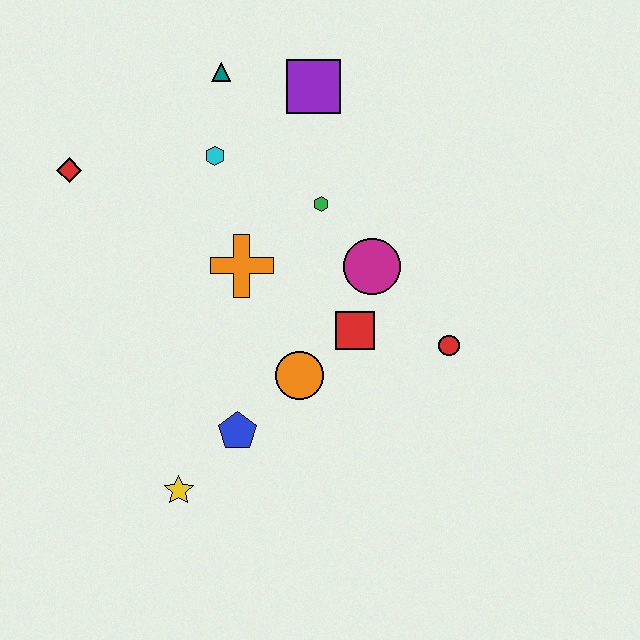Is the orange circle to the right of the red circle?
No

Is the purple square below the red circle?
No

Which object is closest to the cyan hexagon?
The teal triangle is closest to the cyan hexagon.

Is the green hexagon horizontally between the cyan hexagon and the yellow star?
No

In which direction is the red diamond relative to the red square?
The red diamond is to the left of the red square.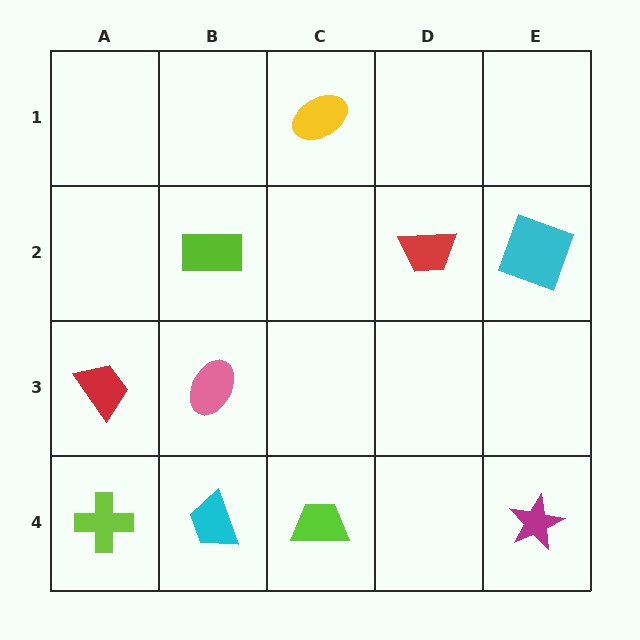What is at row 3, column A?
A red trapezoid.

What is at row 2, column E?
A cyan square.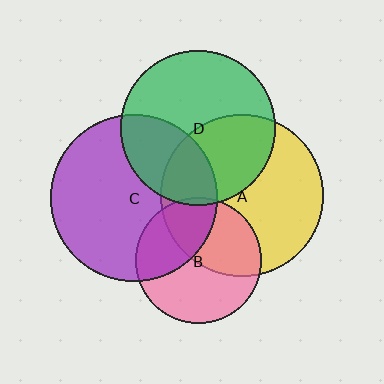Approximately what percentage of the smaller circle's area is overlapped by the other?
Approximately 40%.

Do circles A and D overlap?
Yes.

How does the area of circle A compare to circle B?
Approximately 1.7 times.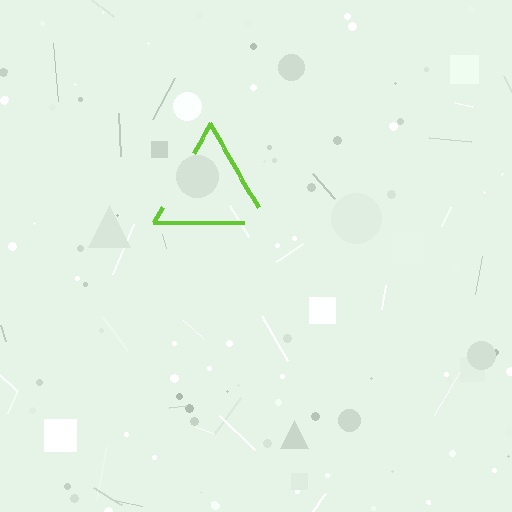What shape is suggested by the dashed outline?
The dashed outline suggests a triangle.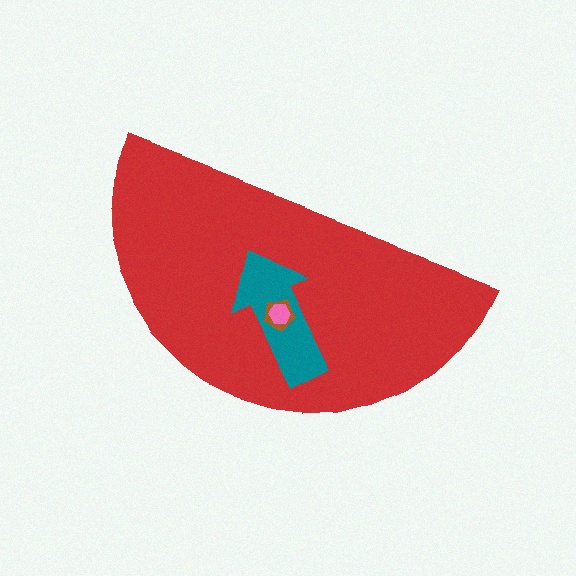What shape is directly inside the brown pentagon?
The pink hexagon.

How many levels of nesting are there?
4.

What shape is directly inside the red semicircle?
The teal arrow.